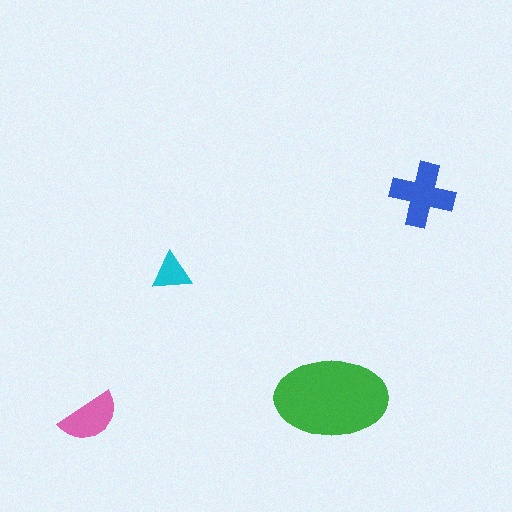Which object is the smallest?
The cyan triangle.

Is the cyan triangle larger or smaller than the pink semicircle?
Smaller.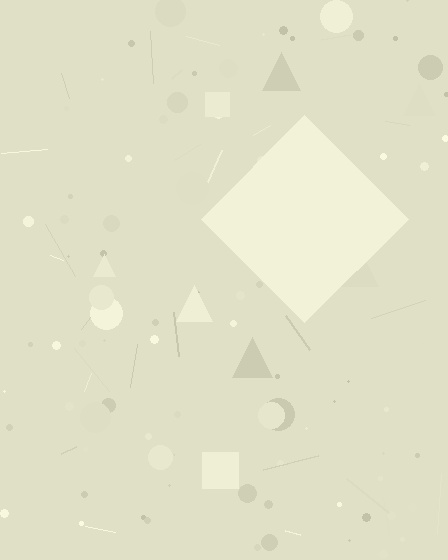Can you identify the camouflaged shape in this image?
The camouflaged shape is a diamond.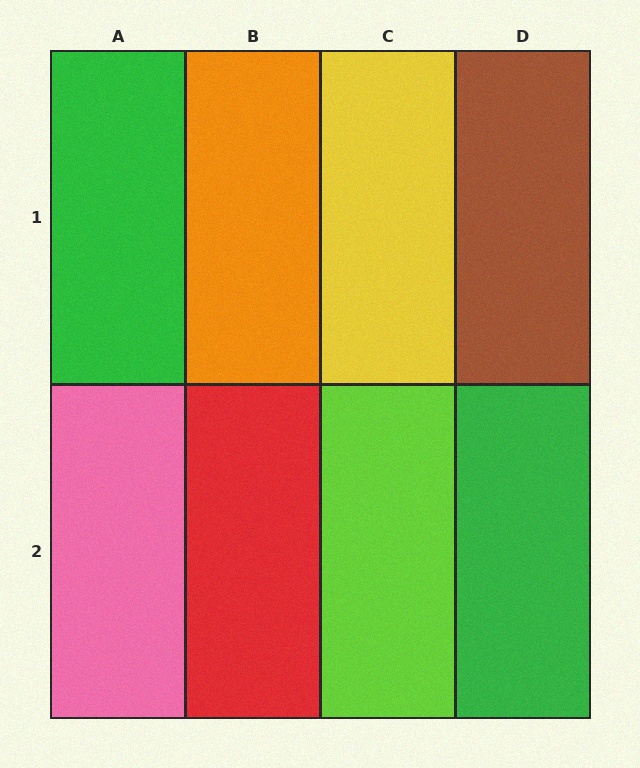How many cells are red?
1 cell is red.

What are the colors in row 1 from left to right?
Green, orange, yellow, brown.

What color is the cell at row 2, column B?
Red.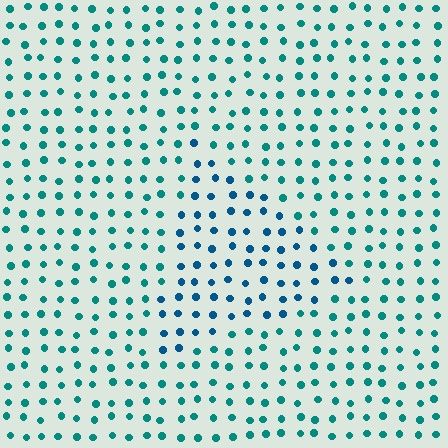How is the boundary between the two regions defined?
The boundary is defined purely by a slight shift in hue (about 28 degrees). Spacing, size, and orientation are identical on both sides.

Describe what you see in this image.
The image is filled with small teal elements in a uniform arrangement. A triangle-shaped region is visible where the elements are tinted to a slightly different hue, forming a subtle color boundary.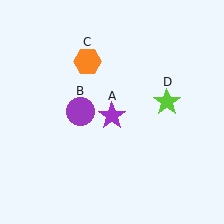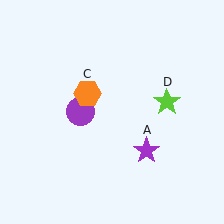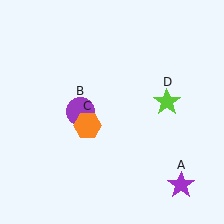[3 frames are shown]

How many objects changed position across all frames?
2 objects changed position: purple star (object A), orange hexagon (object C).